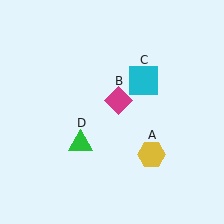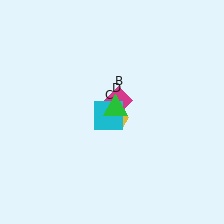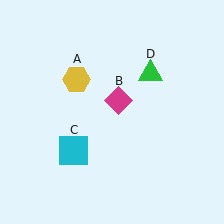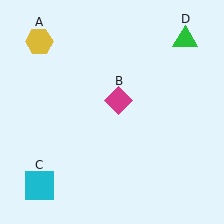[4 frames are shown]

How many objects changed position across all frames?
3 objects changed position: yellow hexagon (object A), cyan square (object C), green triangle (object D).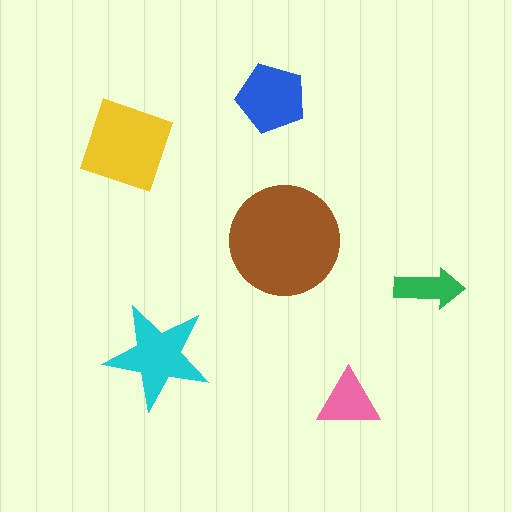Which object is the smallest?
The green arrow.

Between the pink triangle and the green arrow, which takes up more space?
The pink triangle.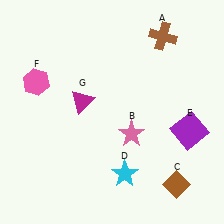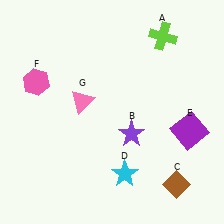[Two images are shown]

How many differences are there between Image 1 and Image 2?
There are 3 differences between the two images.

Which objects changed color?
A changed from brown to lime. B changed from pink to purple. G changed from magenta to pink.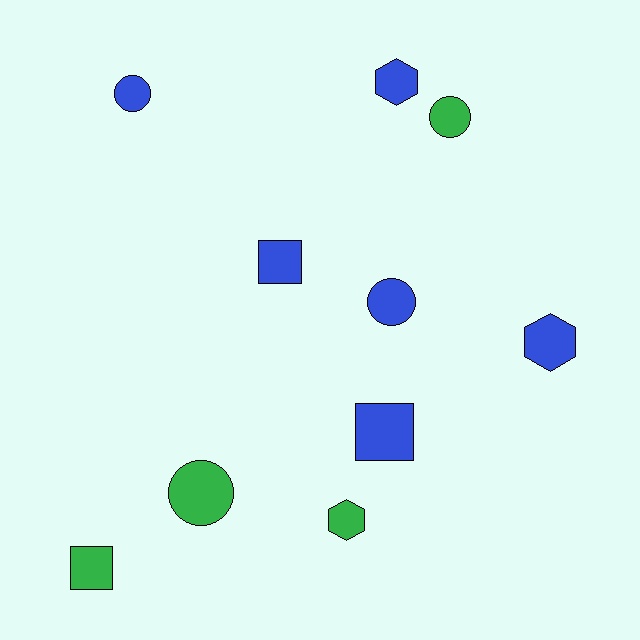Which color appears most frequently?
Blue, with 6 objects.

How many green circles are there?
There are 2 green circles.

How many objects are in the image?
There are 10 objects.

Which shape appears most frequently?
Circle, with 4 objects.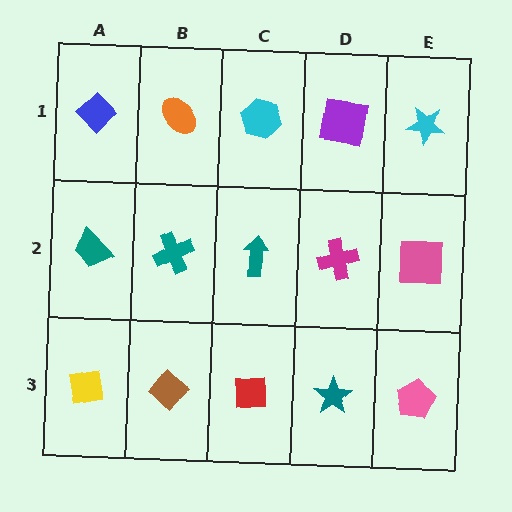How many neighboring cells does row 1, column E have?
2.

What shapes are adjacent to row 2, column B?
An orange ellipse (row 1, column B), a brown diamond (row 3, column B), a teal trapezoid (row 2, column A), a teal arrow (row 2, column C).